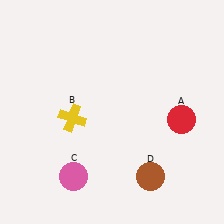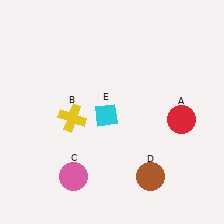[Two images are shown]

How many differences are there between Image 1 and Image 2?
There is 1 difference between the two images.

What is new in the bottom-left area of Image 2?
A cyan diamond (E) was added in the bottom-left area of Image 2.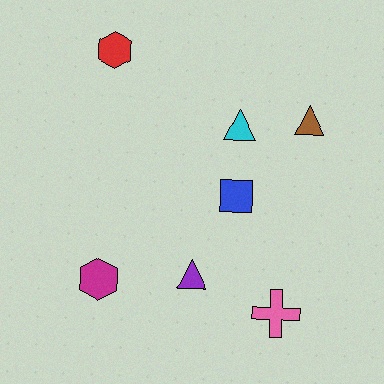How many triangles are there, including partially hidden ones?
There are 3 triangles.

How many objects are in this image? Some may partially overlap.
There are 7 objects.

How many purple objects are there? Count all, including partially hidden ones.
There is 1 purple object.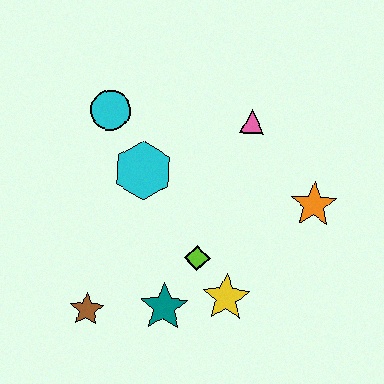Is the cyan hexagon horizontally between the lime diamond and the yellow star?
No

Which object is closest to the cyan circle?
The cyan hexagon is closest to the cyan circle.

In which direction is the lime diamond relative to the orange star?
The lime diamond is to the left of the orange star.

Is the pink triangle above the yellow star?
Yes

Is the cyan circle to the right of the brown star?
Yes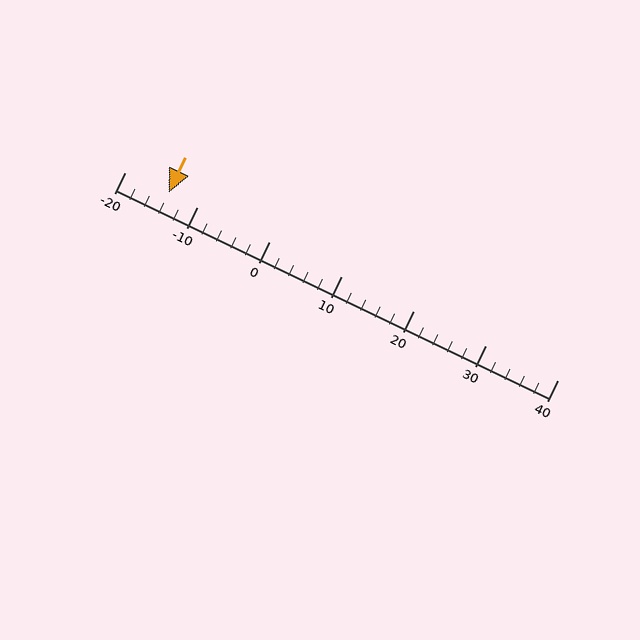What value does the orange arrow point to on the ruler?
The orange arrow points to approximately -14.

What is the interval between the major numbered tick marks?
The major tick marks are spaced 10 units apart.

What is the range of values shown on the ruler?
The ruler shows values from -20 to 40.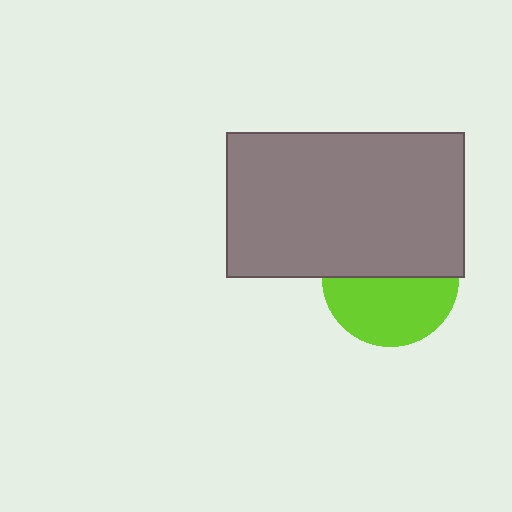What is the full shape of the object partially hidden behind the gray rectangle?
The partially hidden object is a lime circle.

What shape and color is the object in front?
The object in front is a gray rectangle.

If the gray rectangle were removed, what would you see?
You would see the complete lime circle.